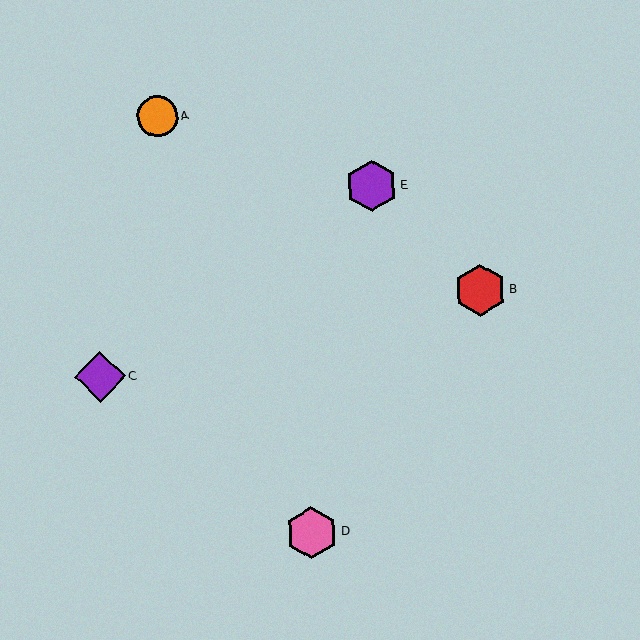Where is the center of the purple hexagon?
The center of the purple hexagon is at (372, 186).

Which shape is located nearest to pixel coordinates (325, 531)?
The pink hexagon (labeled D) at (311, 533) is nearest to that location.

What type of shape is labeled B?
Shape B is a red hexagon.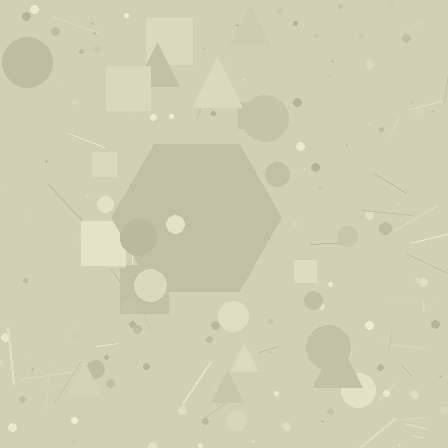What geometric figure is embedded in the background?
A hexagon is embedded in the background.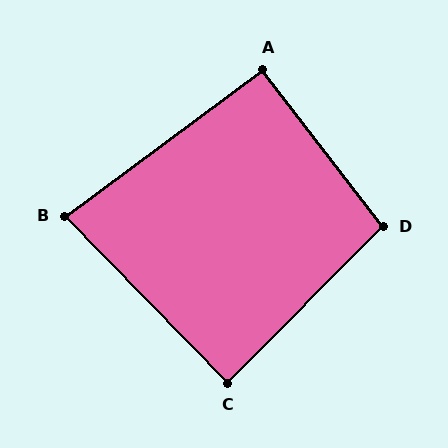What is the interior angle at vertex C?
Approximately 89 degrees (approximately right).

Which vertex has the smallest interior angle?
B, at approximately 82 degrees.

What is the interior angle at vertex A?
Approximately 91 degrees (approximately right).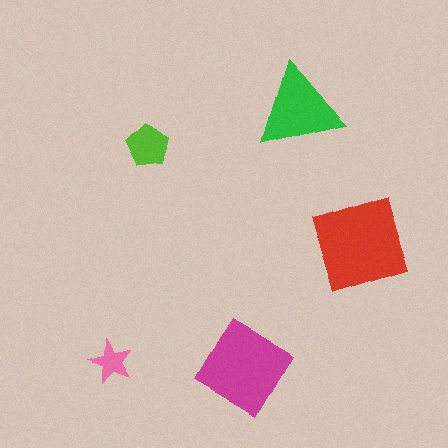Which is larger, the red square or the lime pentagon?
The red square.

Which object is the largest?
The red square.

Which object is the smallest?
The pink star.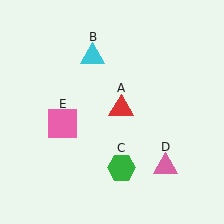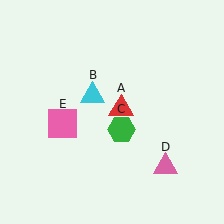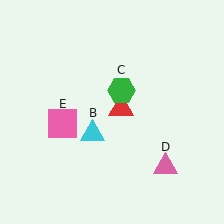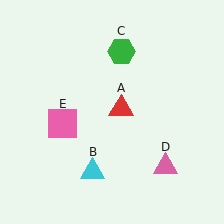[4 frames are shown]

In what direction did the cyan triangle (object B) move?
The cyan triangle (object B) moved down.